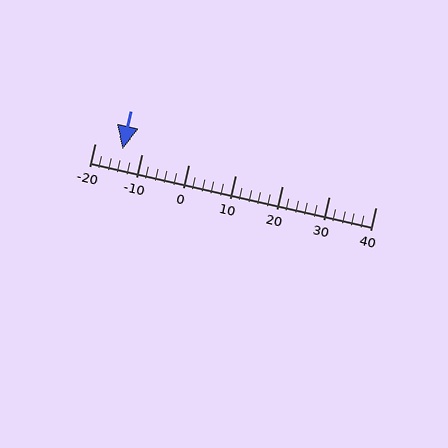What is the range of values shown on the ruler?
The ruler shows values from -20 to 40.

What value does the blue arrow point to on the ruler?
The blue arrow points to approximately -14.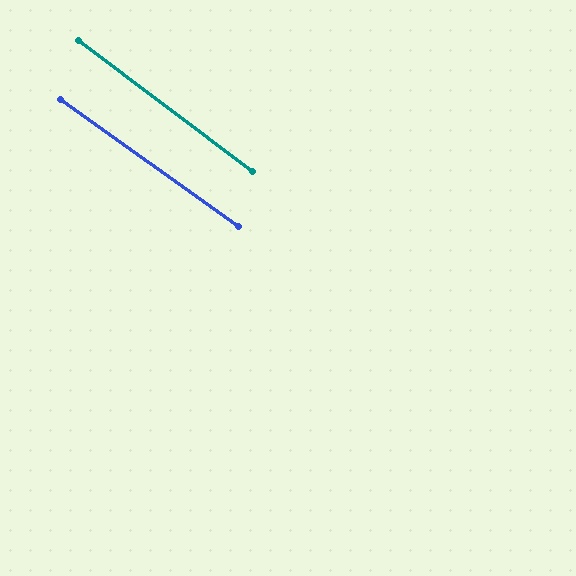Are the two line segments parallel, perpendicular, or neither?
Parallel — their directions differ by only 1.5°.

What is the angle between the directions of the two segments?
Approximately 1 degree.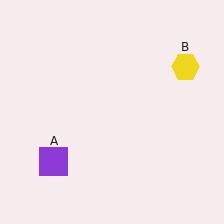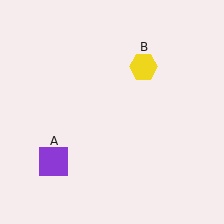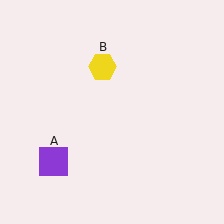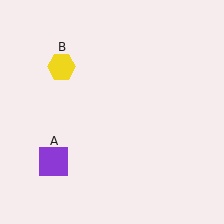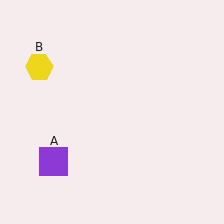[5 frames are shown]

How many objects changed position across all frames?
1 object changed position: yellow hexagon (object B).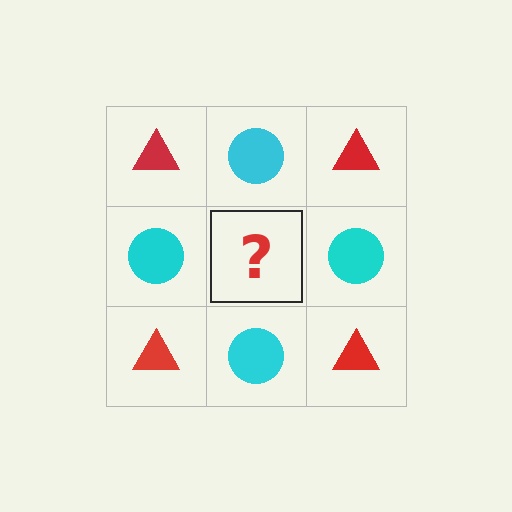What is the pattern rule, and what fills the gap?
The rule is that it alternates red triangle and cyan circle in a checkerboard pattern. The gap should be filled with a red triangle.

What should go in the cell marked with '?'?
The missing cell should contain a red triangle.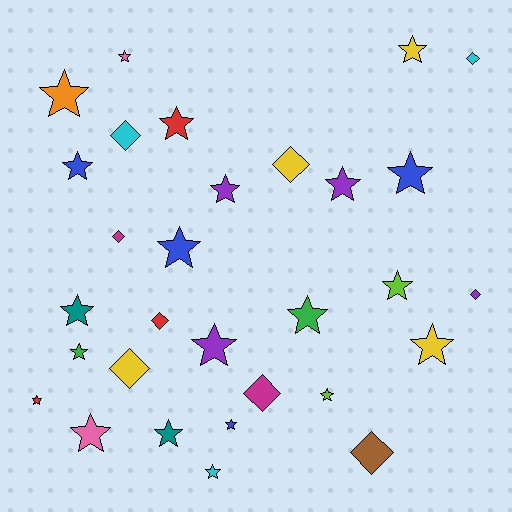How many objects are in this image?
There are 30 objects.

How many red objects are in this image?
There are 3 red objects.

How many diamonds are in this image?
There are 9 diamonds.